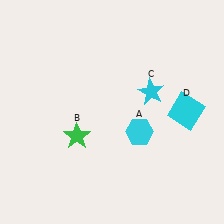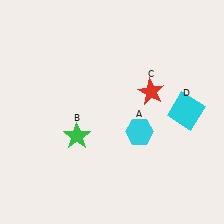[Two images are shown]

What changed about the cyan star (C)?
In Image 1, C is cyan. In Image 2, it changed to red.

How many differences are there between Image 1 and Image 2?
There is 1 difference between the two images.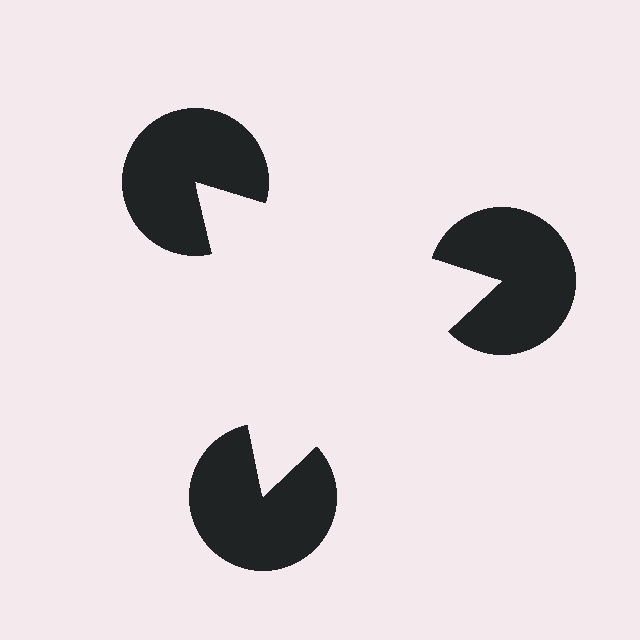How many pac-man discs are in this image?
There are 3 — one at each vertex of the illusory triangle.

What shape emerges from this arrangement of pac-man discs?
An illusory triangle — its edges are inferred from the aligned wedge cuts in the pac-man discs, not physically drawn.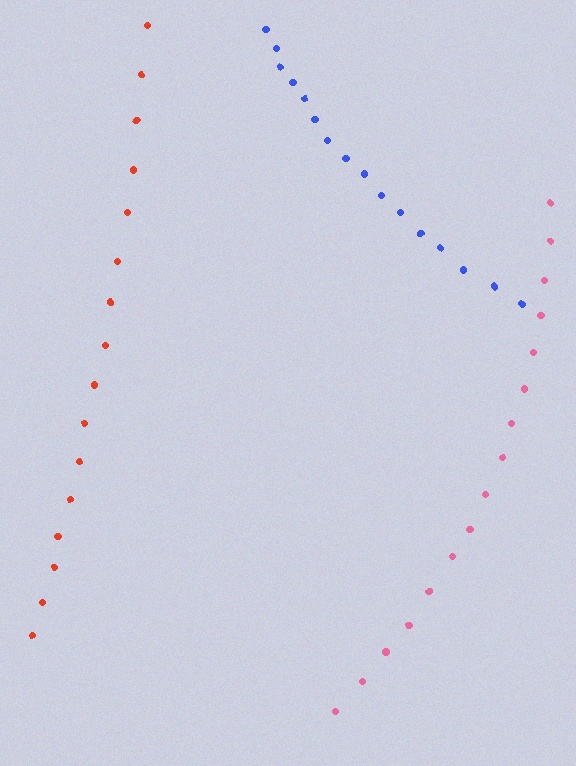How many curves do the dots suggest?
There are 3 distinct paths.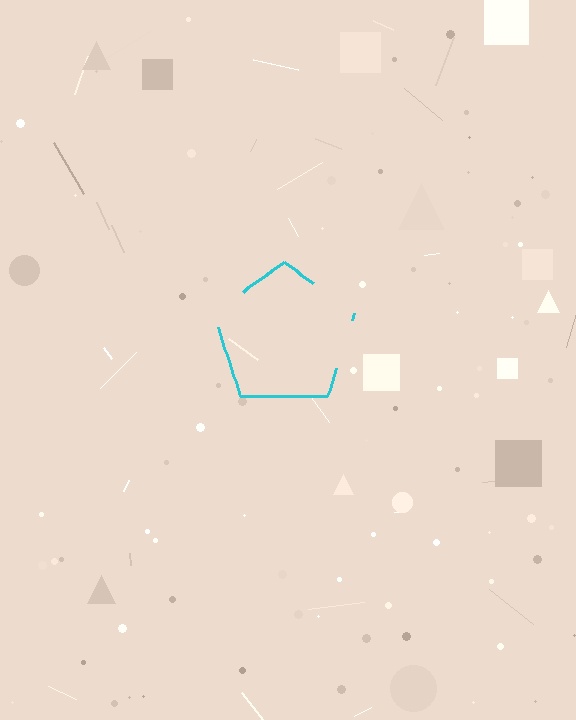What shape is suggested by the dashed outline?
The dashed outline suggests a pentagon.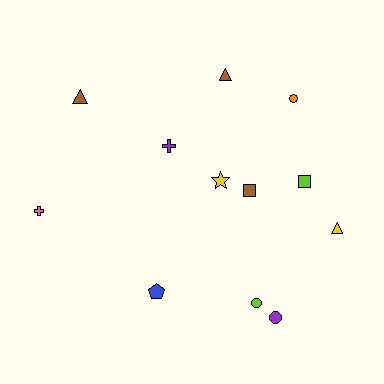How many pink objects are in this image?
There is 1 pink object.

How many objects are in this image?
There are 12 objects.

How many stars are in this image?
There is 1 star.